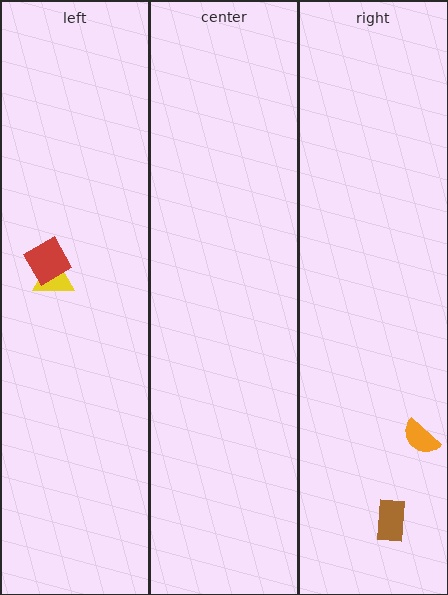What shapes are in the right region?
The brown rectangle, the orange semicircle.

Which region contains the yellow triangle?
The left region.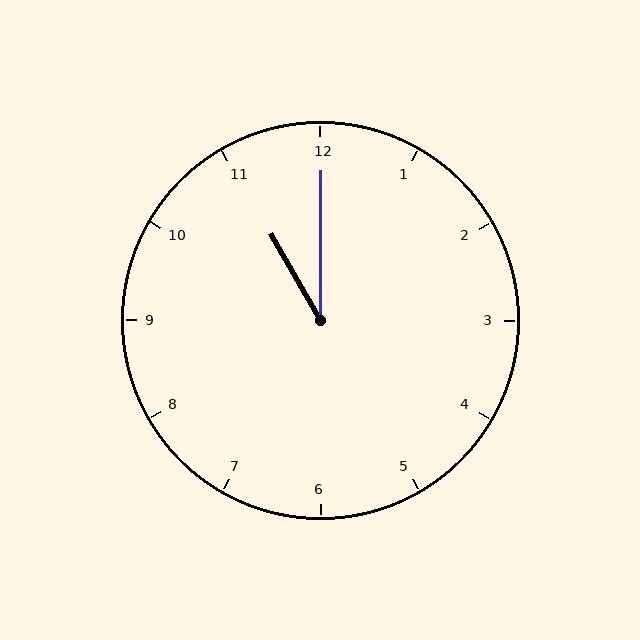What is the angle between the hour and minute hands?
Approximately 30 degrees.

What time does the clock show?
11:00.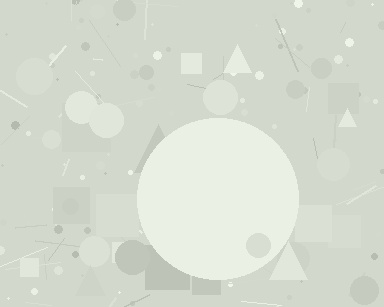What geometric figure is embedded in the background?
A circle is embedded in the background.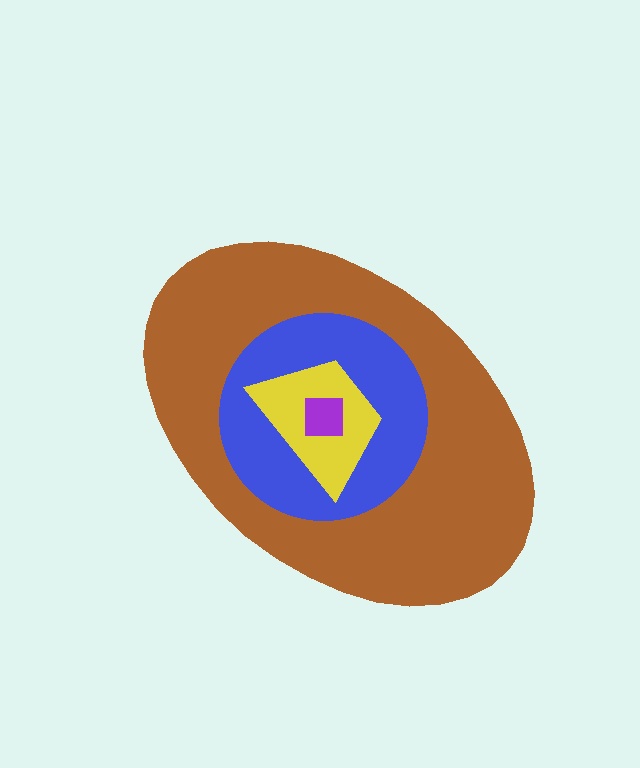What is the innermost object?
The purple square.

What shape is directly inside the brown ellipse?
The blue circle.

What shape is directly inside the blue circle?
The yellow trapezoid.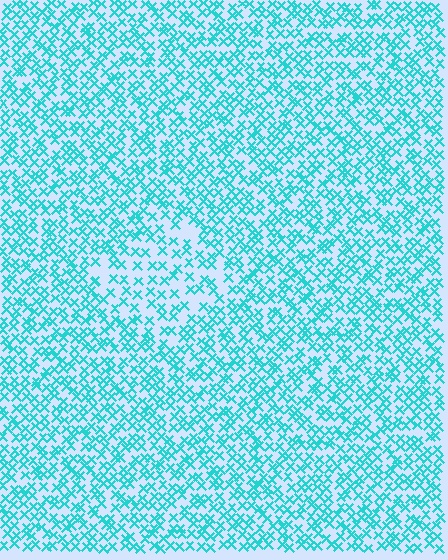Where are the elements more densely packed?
The elements are more densely packed outside the diamond boundary.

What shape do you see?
I see a diamond.